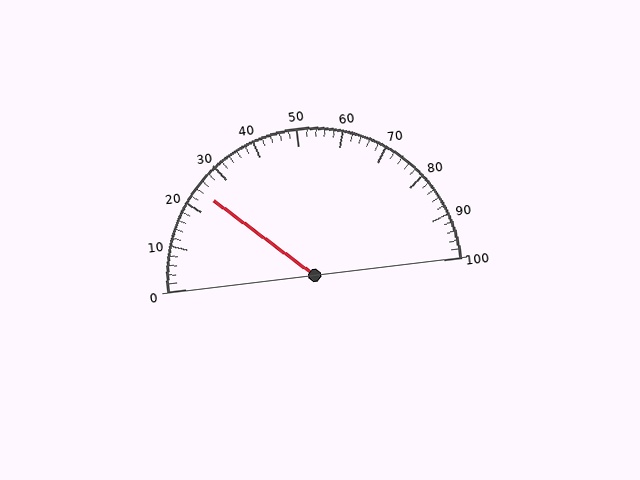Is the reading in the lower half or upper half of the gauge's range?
The reading is in the lower half of the range (0 to 100).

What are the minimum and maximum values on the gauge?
The gauge ranges from 0 to 100.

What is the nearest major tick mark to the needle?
The nearest major tick mark is 20.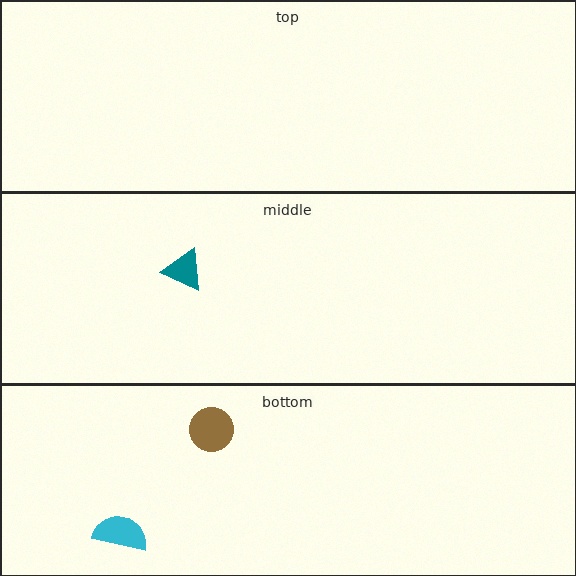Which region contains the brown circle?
The bottom region.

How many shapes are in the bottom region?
2.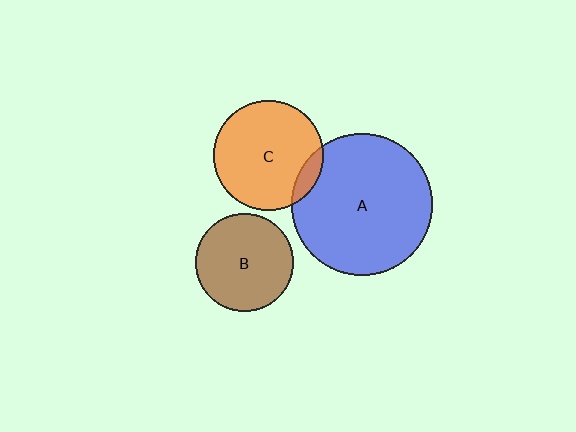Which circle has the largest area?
Circle A (blue).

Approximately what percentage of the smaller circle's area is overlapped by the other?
Approximately 10%.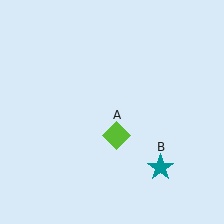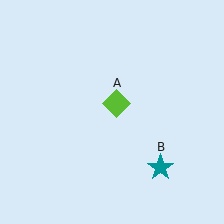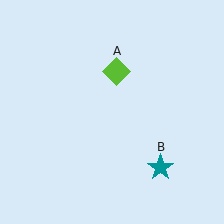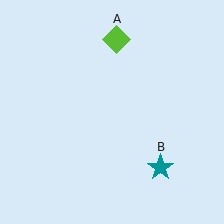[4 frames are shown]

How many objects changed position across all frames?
1 object changed position: lime diamond (object A).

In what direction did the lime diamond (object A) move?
The lime diamond (object A) moved up.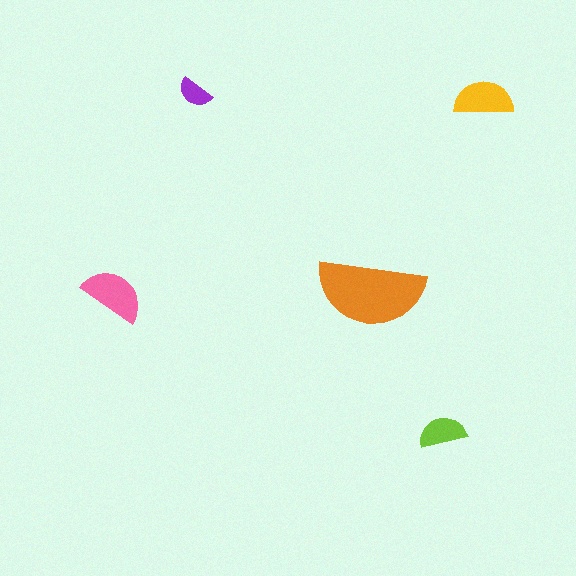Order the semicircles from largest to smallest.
the orange one, the pink one, the yellow one, the lime one, the purple one.